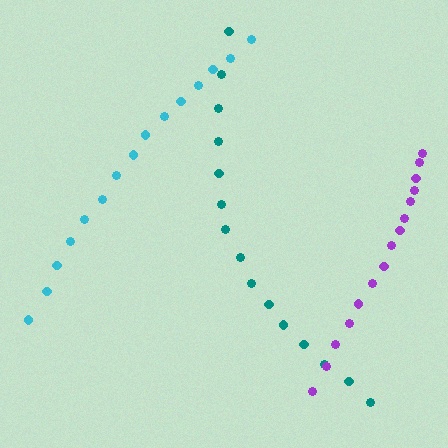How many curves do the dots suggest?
There are 3 distinct paths.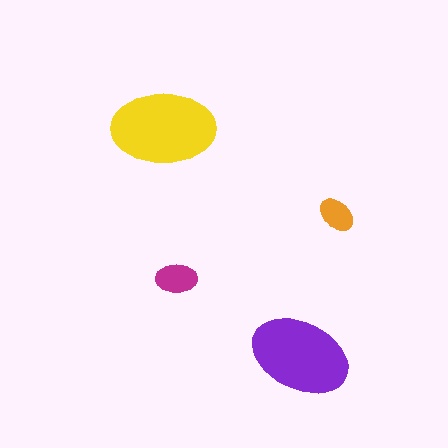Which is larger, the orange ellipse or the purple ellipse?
The purple one.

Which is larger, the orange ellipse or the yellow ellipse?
The yellow one.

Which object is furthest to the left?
The yellow ellipse is leftmost.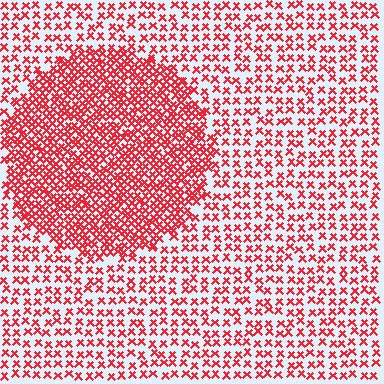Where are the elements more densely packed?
The elements are more densely packed inside the circle boundary.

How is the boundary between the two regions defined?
The boundary is defined by a change in element density (approximately 2.2x ratio). All elements are the same color, size, and shape.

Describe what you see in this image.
The image contains small red elements arranged at two different densities. A circle-shaped region is visible where the elements are more densely packed than the surrounding area.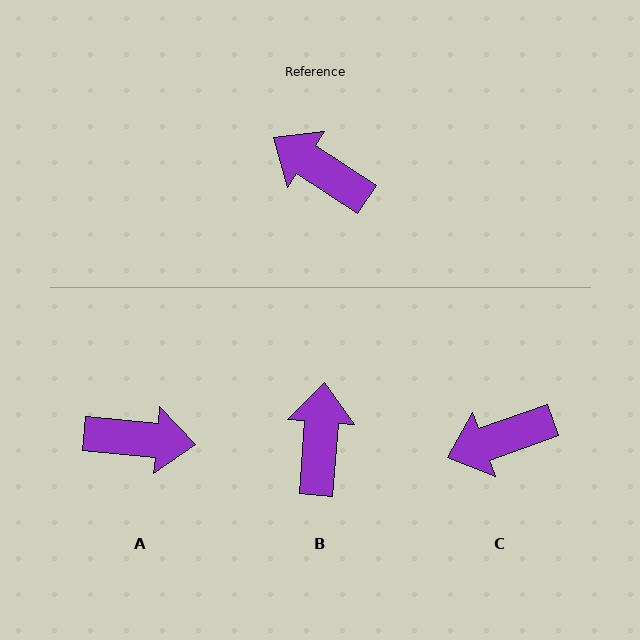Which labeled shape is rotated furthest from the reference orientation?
A, about 152 degrees away.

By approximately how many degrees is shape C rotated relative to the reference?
Approximately 53 degrees counter-clockwise.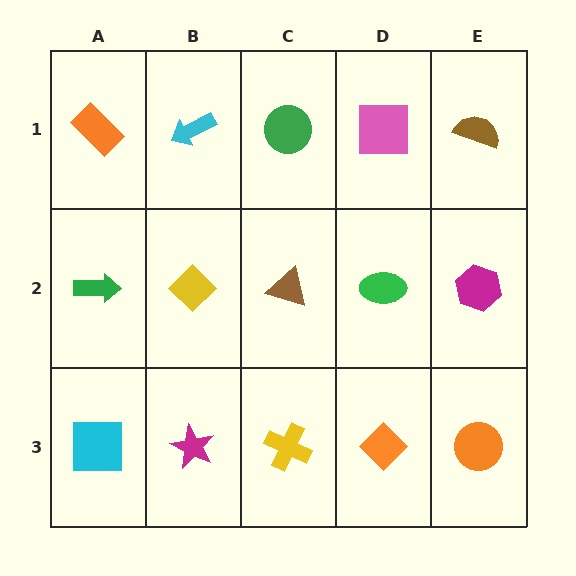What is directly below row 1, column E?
A magenta hexagon.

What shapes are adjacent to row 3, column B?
A yellow diamond (row 2, column B), a cyan square (row 3, column A), a yellow cross (row 3, column C).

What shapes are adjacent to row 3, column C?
A brown triangle (row 2, column C), a magenta star (row 3, column B), an orange diamond (row 3, column D).